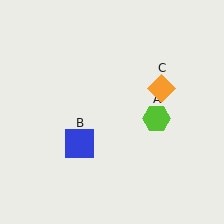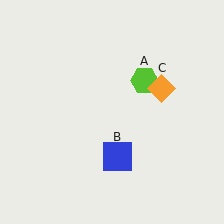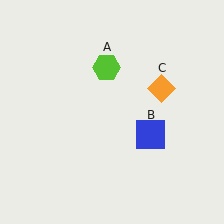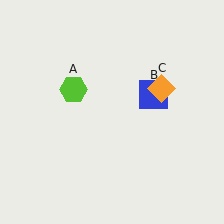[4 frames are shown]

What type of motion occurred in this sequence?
The lime hexagon (object A), blue square (object B) rotated counterclockwise around the center of the scene.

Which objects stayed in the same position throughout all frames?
Orange diamond (object C) remained stationary.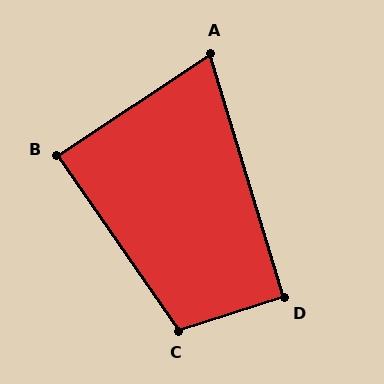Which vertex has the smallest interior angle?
A, at approximately 73 degrees.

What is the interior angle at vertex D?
Approximately 91 degrees (approximately right).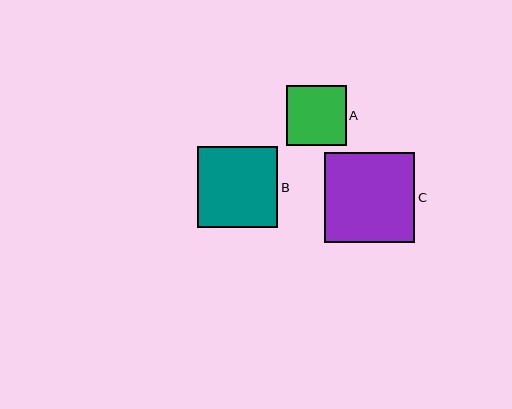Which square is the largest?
Square C is the largest with a size of approximately 90 pixels.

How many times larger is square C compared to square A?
Square C is approximately 1.5 times the size of square A.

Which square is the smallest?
Square A is the smallest with a size of approximately 60 pixels.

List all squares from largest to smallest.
From largest to smallest: C, B, A.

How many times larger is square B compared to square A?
Square B is approximately 1.4 times the size of square A.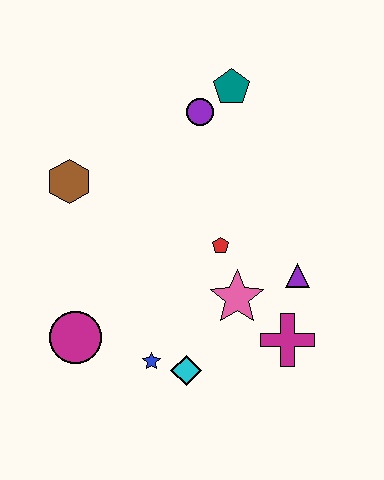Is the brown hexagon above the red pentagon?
Yes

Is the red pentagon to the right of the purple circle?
Yes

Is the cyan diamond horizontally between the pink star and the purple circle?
No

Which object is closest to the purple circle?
The teal pentagon is closest to the purple circle.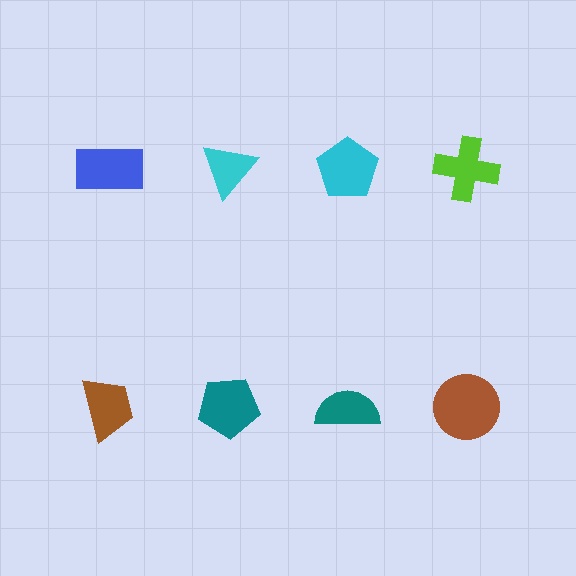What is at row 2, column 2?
A teal pentagon.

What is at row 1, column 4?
A lime cross.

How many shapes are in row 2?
4 shapes.